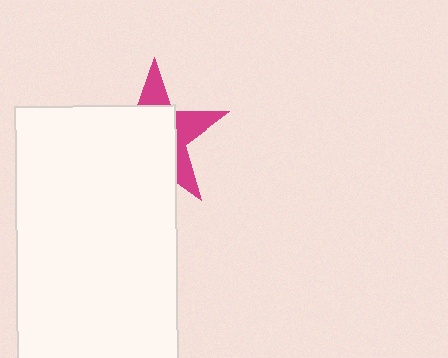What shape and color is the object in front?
The object in front is a white rectangle.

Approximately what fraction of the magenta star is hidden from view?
Roughly 66% of the magenta star is hidden behind the white rectangle.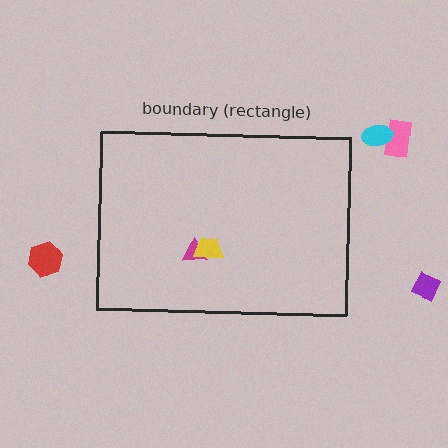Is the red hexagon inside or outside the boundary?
Outside.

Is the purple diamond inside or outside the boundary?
Outside.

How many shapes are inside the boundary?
2 inside, 4 outside.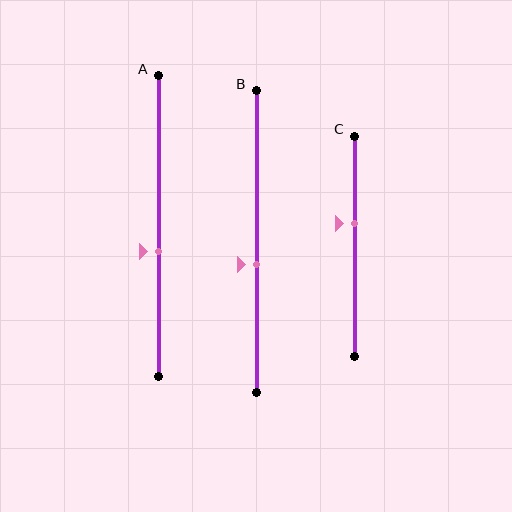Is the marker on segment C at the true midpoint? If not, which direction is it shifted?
No, the marker on segment C is shifted upward by about 11% of the segment length.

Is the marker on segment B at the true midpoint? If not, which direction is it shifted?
No, the marker on segment B is shifted downward by about 7% of the segment length.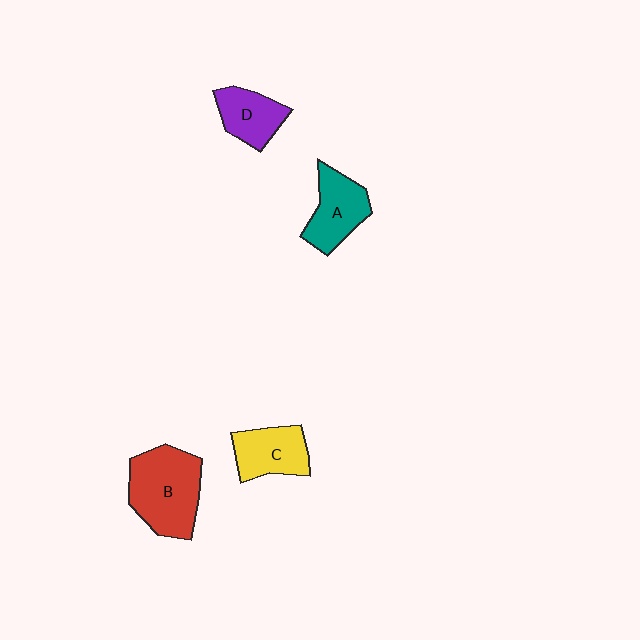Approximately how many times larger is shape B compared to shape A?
Approximately 1.5 times.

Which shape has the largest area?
Shape B (red).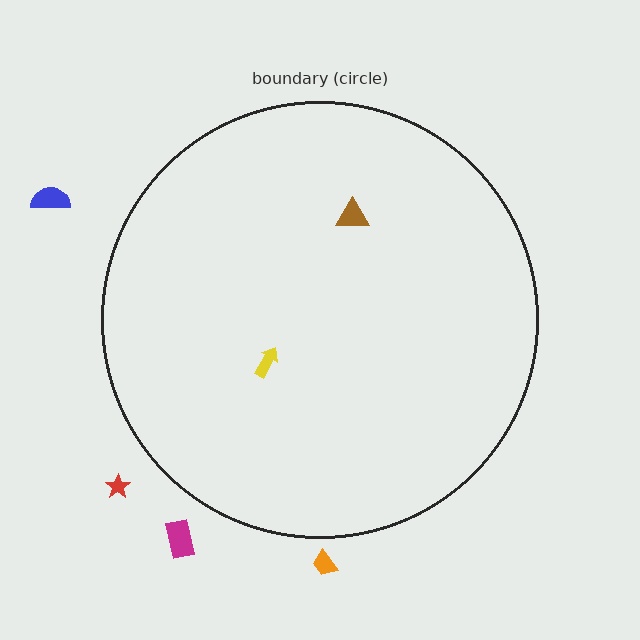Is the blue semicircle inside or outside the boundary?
Outside.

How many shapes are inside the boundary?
2 inside, 4 outside.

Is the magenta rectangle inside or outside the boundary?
Outside.